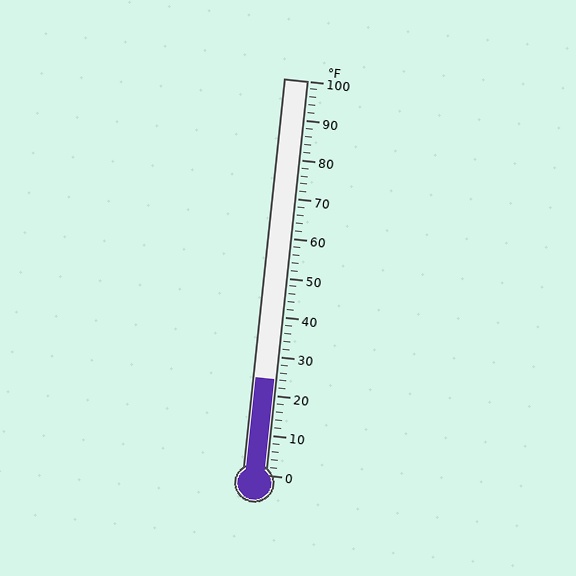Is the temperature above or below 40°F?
The temperature is below 40°F.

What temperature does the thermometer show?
The thermometer shows approximately 24°F.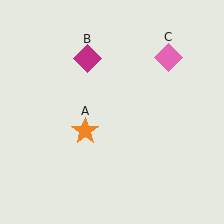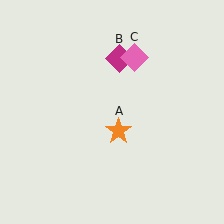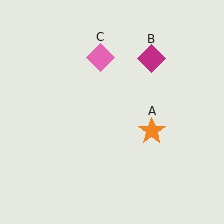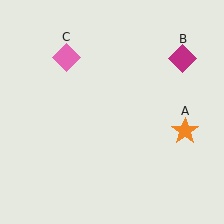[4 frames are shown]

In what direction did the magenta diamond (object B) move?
The magenta diamond (object B) moved right.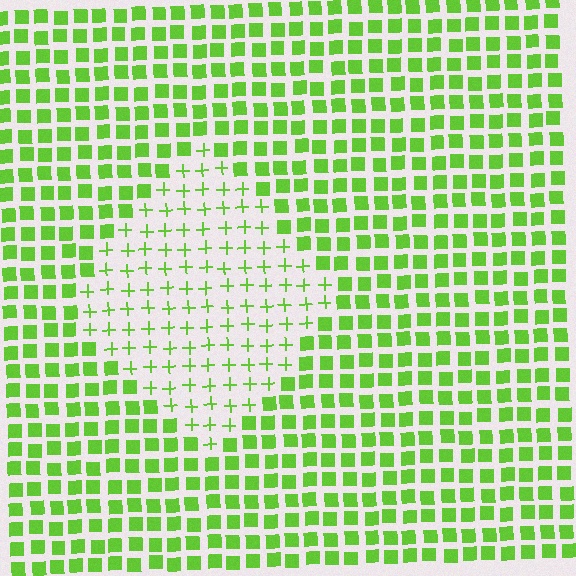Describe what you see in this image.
The image is filled with small lime elements arranged in a uniform grid. A diamond-shaped region contains plus signs, while the surrounding area contains squares. The boundary is defined purely by the change in element shape.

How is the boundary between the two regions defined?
The boundary is defined by a change in element shape: plus signs inside vs. squares outside. All elements share the same color and spacing.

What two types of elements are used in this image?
The image uses plus signs inside the diamond region and squares outside it.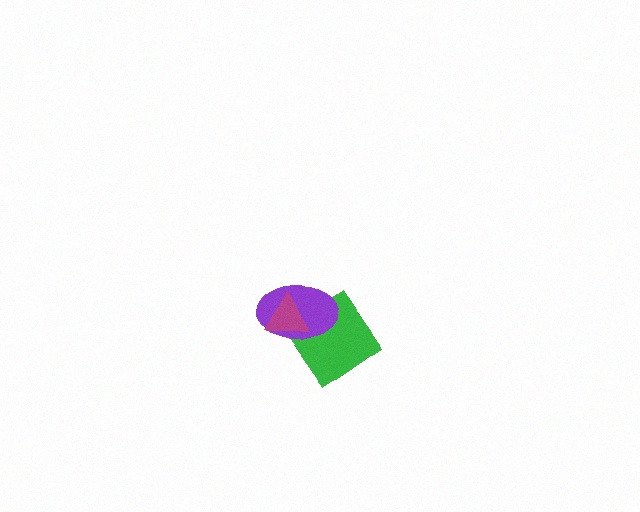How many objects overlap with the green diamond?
2 objects overlap with the green diamond.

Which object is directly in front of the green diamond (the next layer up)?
The purple ellipse is directly in front of the green diamond.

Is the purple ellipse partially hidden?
Yes, it is partially covered by another shape.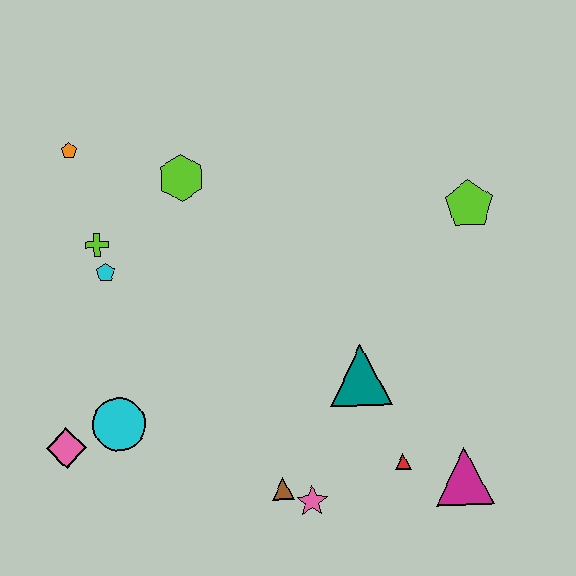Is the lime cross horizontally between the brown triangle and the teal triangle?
No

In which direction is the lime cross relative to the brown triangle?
The lime cross is above the brown triangle.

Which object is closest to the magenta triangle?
The red triangle is closest to the magenta triangle.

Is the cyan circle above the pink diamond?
Yes